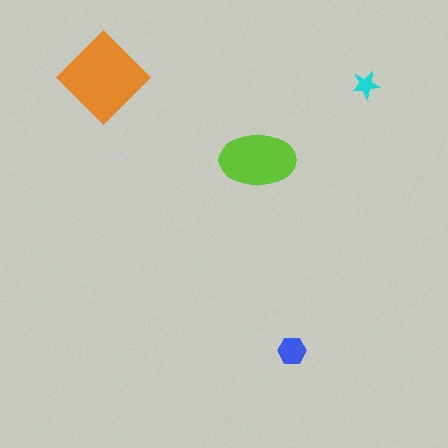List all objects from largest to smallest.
The orange diamond, the lime ellipse, the blue hexagon, the cyan star.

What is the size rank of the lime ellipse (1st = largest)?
2nd.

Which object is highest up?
The orange diamond is topmost.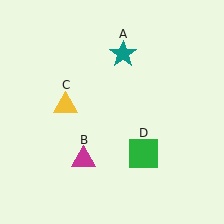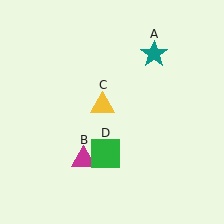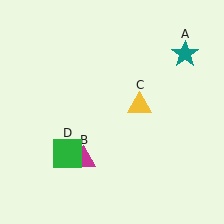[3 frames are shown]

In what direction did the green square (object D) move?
The green square (object D) moved left.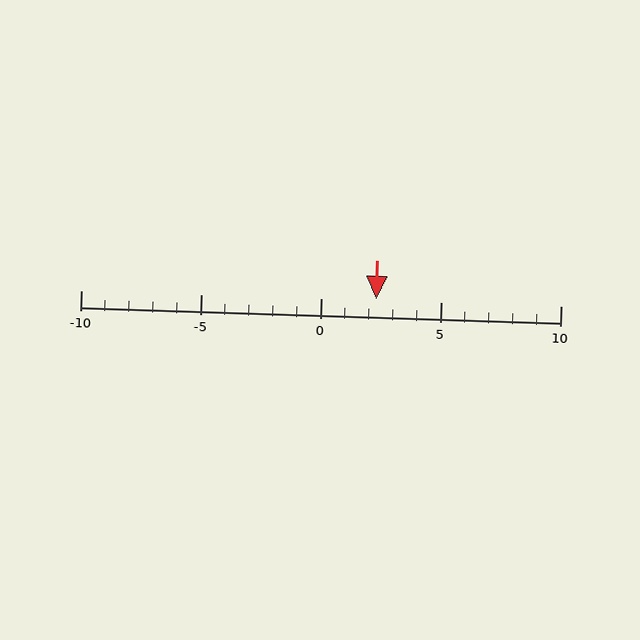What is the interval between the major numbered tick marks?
The major tick marks are spaced 5 units apart.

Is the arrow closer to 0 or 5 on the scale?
The arrow is closer to 0.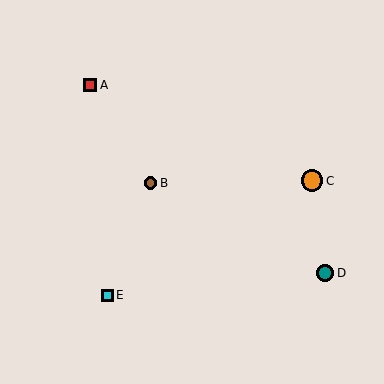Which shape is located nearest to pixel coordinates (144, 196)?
The brown circle (labeled B) at (151, 183) is nearest to that location.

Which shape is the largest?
The orange circle (labeled C) is the largest.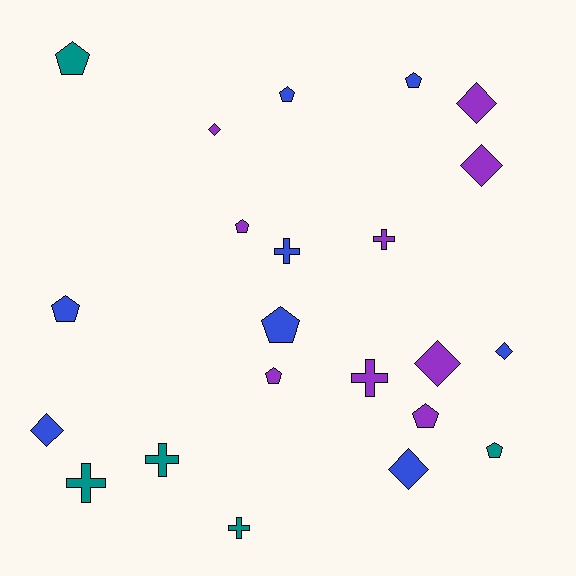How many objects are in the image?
There are 22 objects.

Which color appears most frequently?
Purple, with 9 objects.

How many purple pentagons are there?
There are 3 purple pentagons.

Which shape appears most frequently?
Pentagon, with 9 objects.